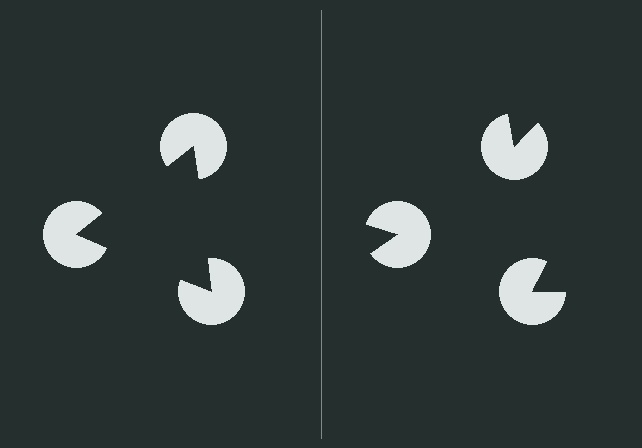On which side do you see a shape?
An illusory triangle appears on the left side. On the right side the wedge cuts are rotated, so no coherent shape forms.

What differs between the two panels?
The pac-man discs are positioned identically on both sides; only the wedge orientations differ. On the left they align to a triangle; on the right they are misaligned.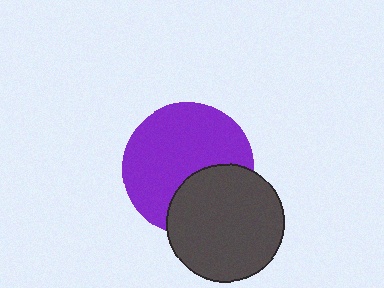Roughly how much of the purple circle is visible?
Most of it is visible (roughly 67%).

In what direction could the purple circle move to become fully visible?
The purple circle could move up. That would shift it out from behind the dark gray circle entirely.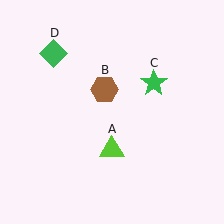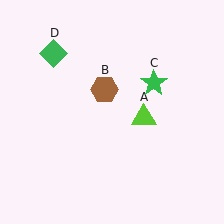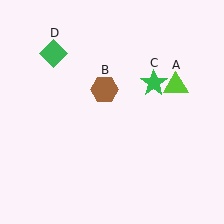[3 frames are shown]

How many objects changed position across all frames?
1 object changed position: lime triangle (object A).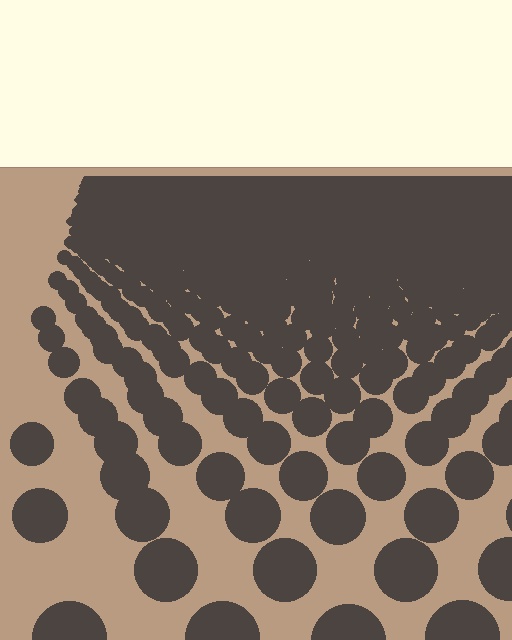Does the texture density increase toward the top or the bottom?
Density increases toward the top.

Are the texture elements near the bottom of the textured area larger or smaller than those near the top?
Larger. Near the bottom, elements are closer to the viewer and appear at a bigger on-screen size.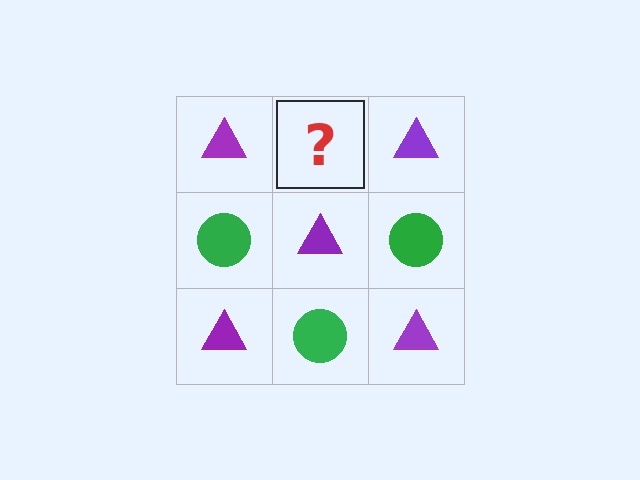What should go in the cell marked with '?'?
The missing cell should contain a green circle.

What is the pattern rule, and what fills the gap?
The rule is that it alternates purple triangle and green circle in a checkerboard pattern. The gap should be filled with a green circle.